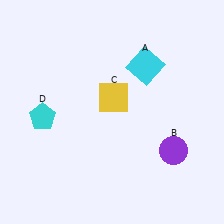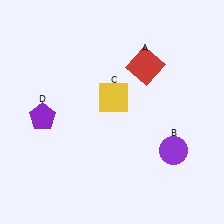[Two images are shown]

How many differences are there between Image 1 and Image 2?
There are 2 differences between the two images.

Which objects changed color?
A changed from cyan to red. D changed from cyan to purple.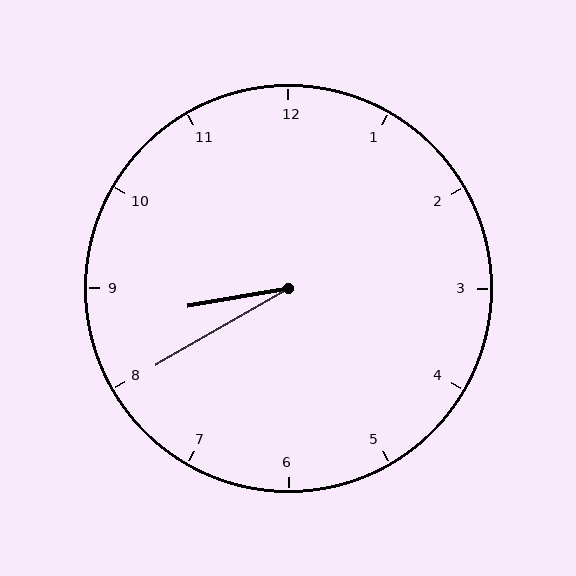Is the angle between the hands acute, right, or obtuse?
It is acute.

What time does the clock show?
8:40.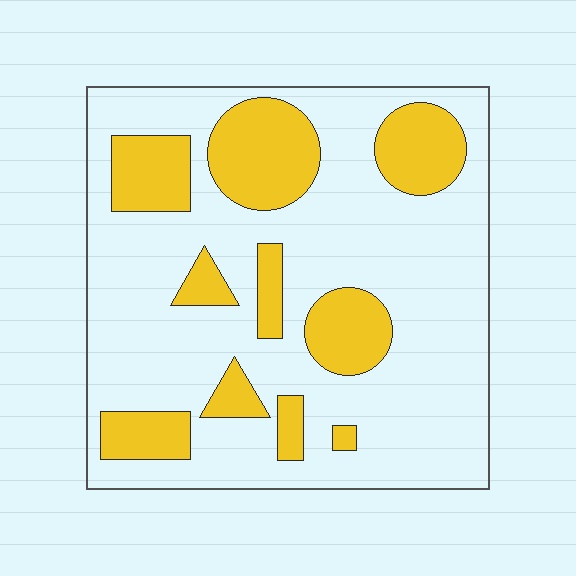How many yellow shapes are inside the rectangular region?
10.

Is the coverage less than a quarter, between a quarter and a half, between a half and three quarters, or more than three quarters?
Between a quarter and a half.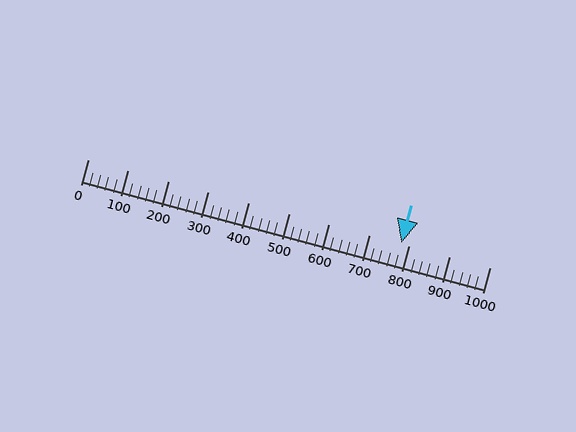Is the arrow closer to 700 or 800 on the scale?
The arrow is closer to 800.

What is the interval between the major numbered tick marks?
The major tick marks are spaced 100 units apart.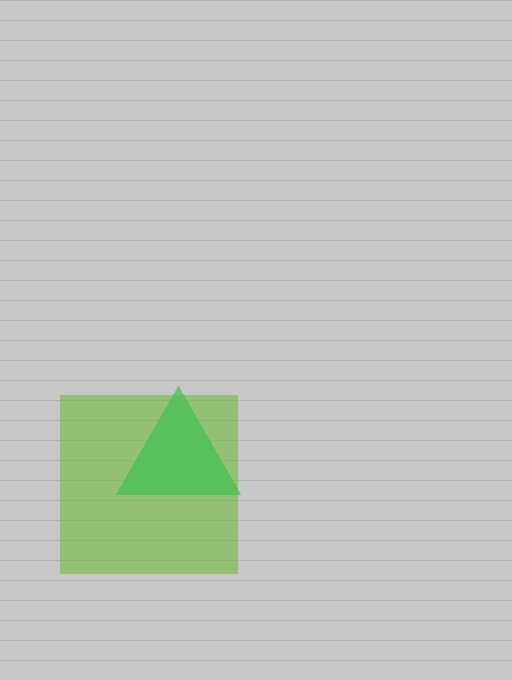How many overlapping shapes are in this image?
There are 2 overlapping shapes in the image.